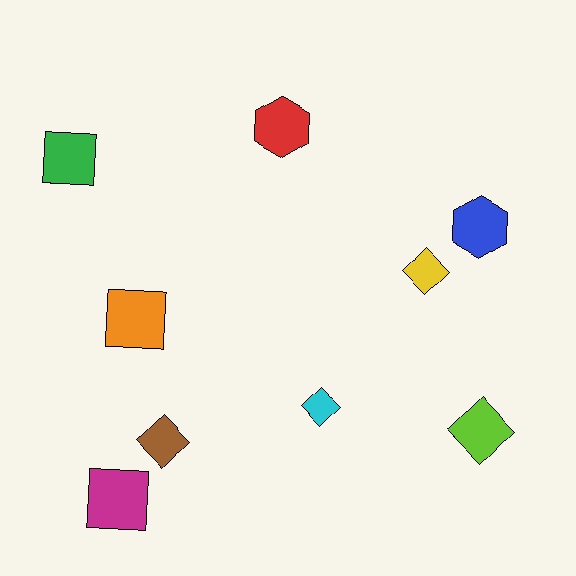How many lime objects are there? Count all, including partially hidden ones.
There is 1 lime object.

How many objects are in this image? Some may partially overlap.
There are 9 objects.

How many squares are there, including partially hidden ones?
There are 3 squares.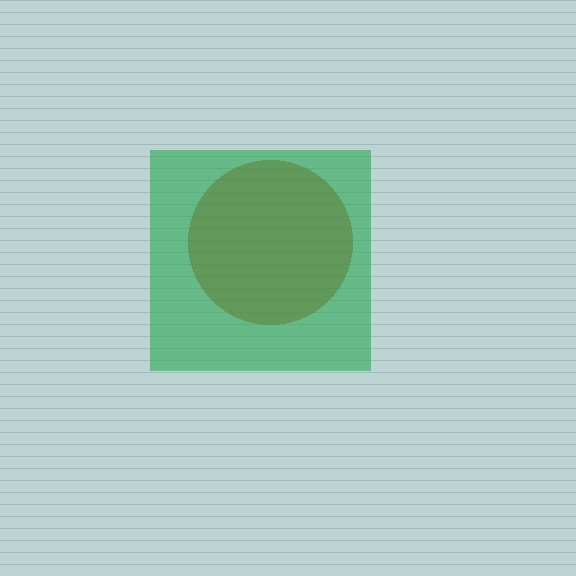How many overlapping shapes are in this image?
There are 2 overlapping shapes in the image.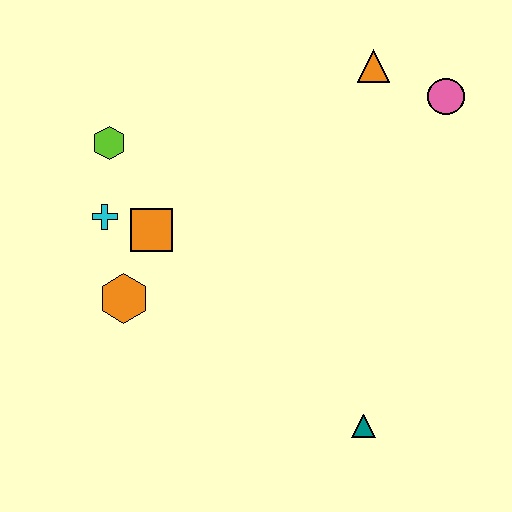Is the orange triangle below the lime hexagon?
No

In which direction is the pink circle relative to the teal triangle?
The pink circle is above the teal triangle.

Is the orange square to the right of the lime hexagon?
Yes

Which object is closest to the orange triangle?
The pink circle is closest to the orange triangle.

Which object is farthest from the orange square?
The pink circle is farthest from the orange square.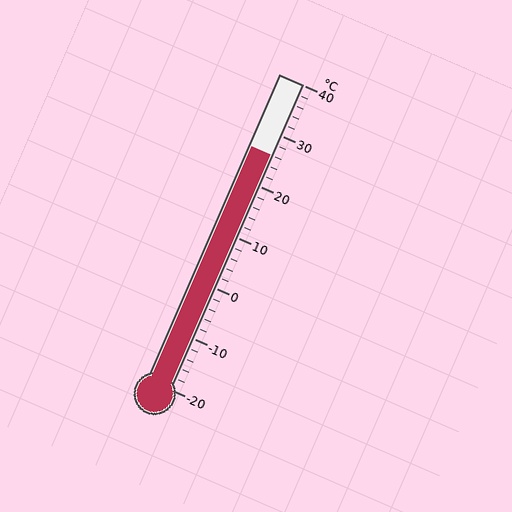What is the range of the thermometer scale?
The thermometer scale ranges from -20°C to 40°C.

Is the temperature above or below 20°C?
The temperature is above 20°C.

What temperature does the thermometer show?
The thermometer shows approximately 26°C.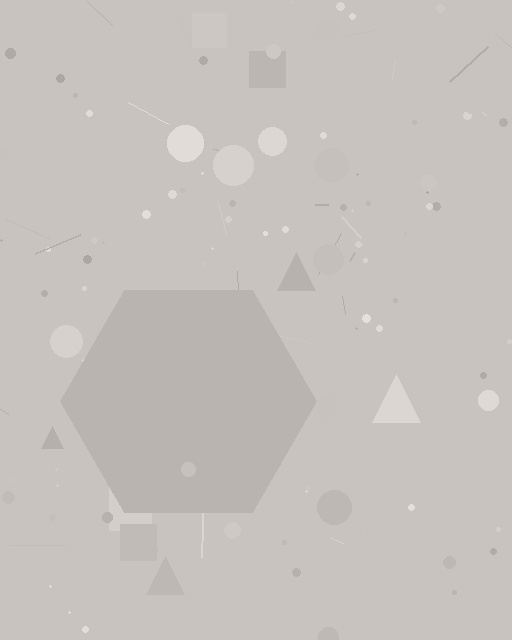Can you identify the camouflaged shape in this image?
The camouflaged shape is a hexagon.